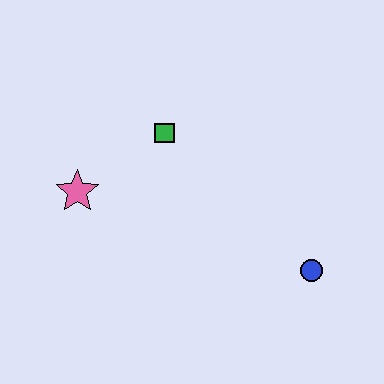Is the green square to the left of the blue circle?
Yes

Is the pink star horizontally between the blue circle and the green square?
No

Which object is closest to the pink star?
The green square is closest to the pink star.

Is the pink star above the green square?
No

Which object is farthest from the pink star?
The blue circle is farthest from the pink star.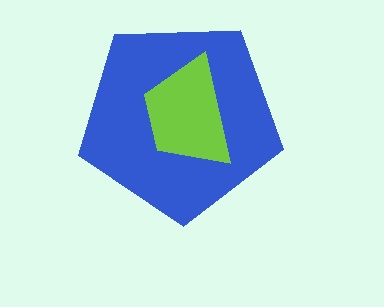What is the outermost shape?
The blue pentagon.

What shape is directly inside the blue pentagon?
The lime trapezoid.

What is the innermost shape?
The lime trapezoid.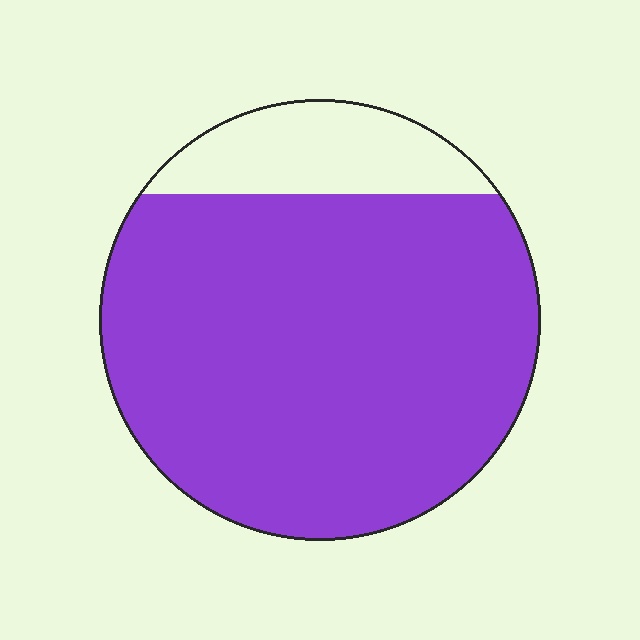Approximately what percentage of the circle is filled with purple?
Approximately 85%.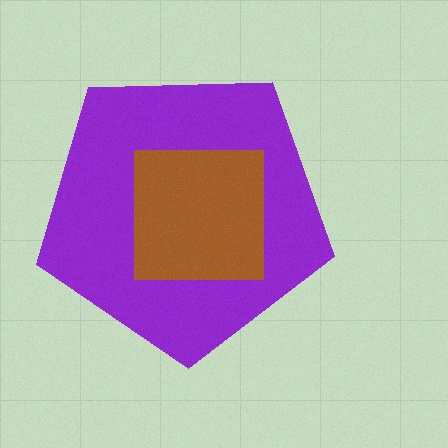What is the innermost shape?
The brown square.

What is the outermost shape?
The purple pentagon.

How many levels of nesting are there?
2.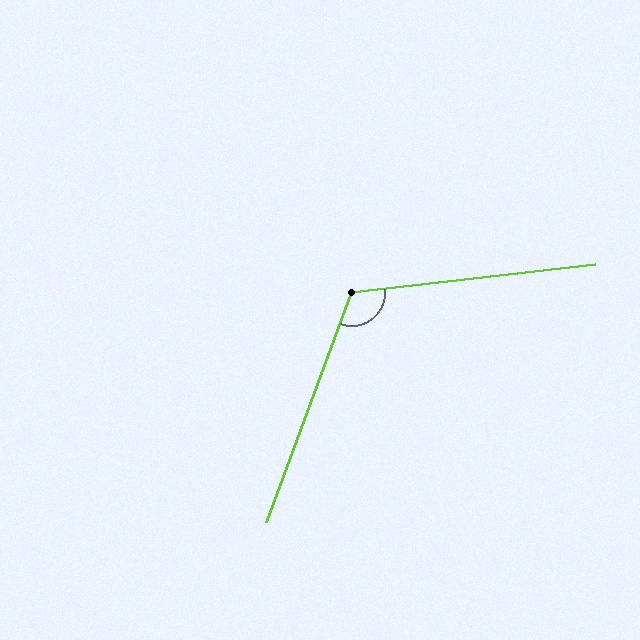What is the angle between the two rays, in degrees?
Approximately 117 degrees.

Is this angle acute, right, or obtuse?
It is obtuse.